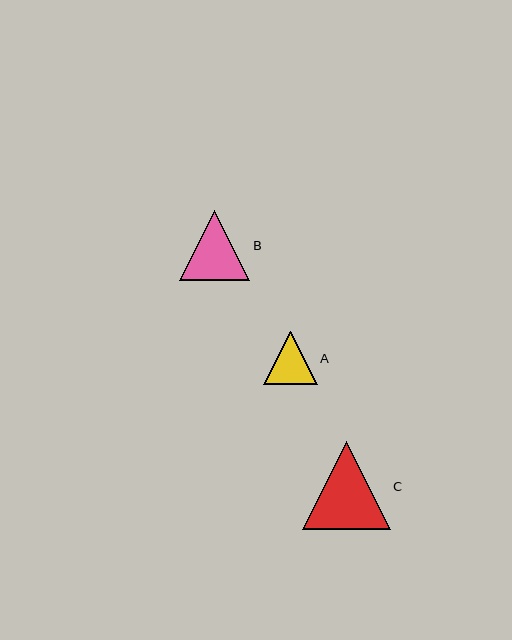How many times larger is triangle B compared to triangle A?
Triangle B is approximately 1.3 times the size of triangle A.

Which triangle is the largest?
Triangle C is the largest with a size of approximately 88 pixels.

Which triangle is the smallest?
Triangle A is the smallest with a size of approximately 53 pixels.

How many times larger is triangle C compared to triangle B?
Triangle C is approximately 1.2 times the size of triangle B.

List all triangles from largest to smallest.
From largest to smallest: C, B, A.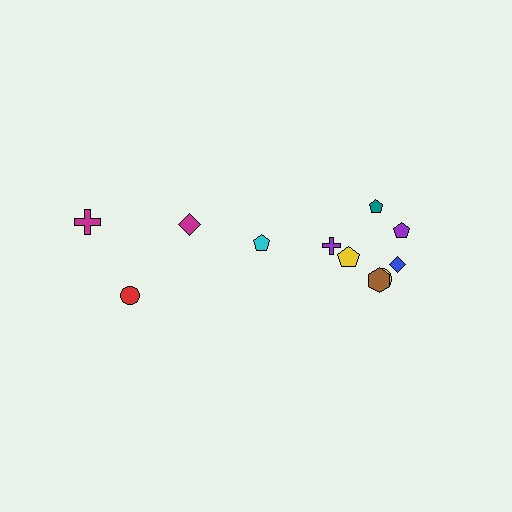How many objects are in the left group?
There are 3 objects.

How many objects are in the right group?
There are 8 objects.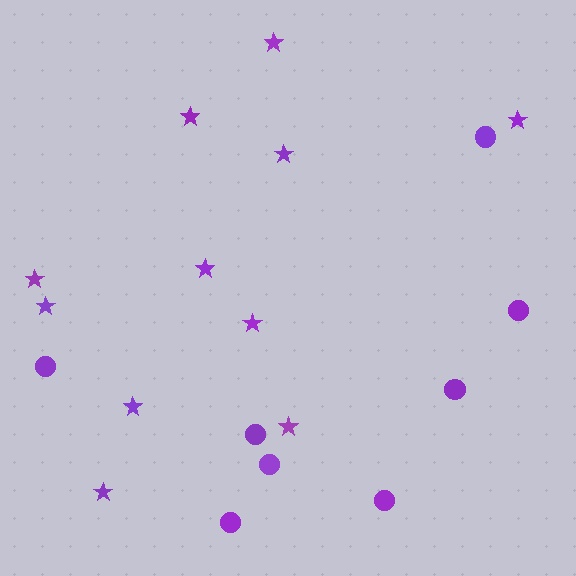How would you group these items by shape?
There are 2 groups: one group of stars (11) and one group of circles (8).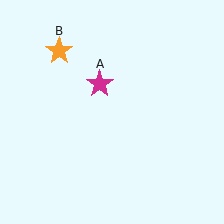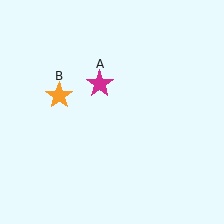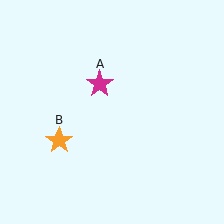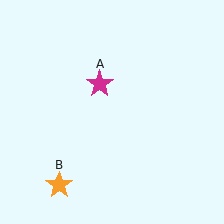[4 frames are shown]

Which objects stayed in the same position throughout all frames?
Magenta star (object A) remained stationary.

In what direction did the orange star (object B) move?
The orange star (object B) moved down.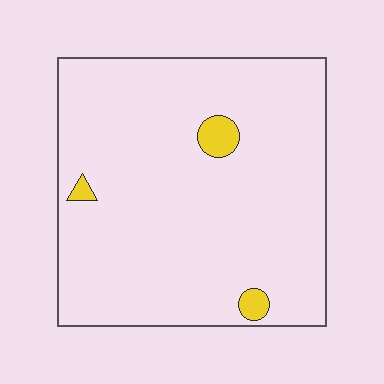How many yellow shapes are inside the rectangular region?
3.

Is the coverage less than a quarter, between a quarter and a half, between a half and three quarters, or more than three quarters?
Less than a quarter.